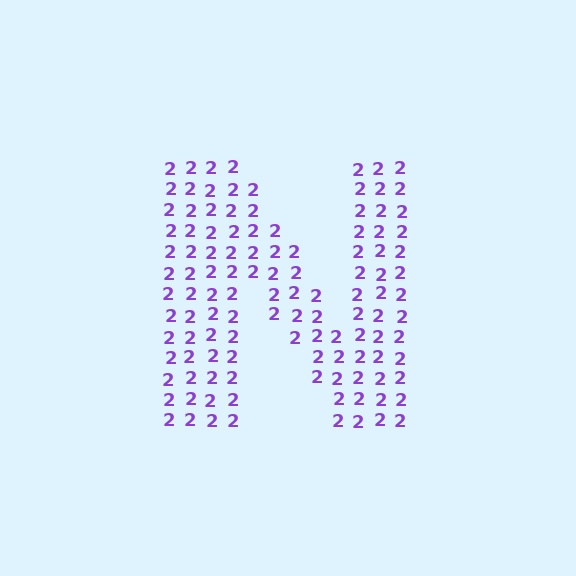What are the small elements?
The small elements are digit 2's.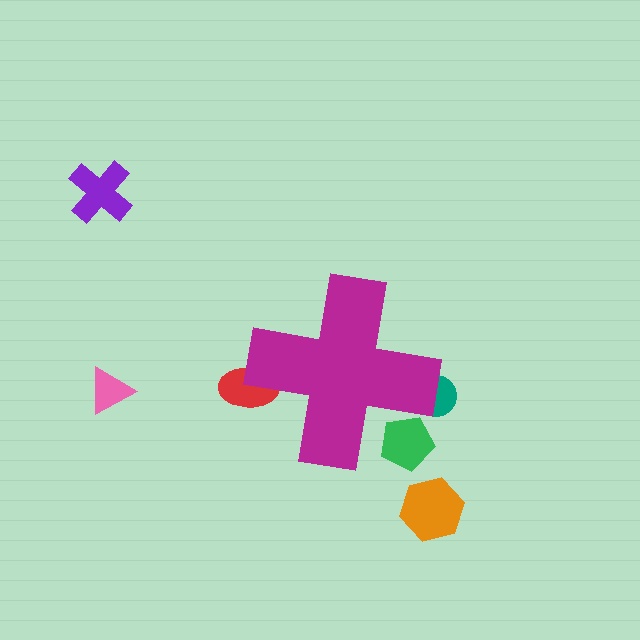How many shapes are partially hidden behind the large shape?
3 shapes are partially hidden.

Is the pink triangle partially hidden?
No, the pink triangle is fully visible.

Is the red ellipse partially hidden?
Yes, the red ellipse is partially hidden behind the magenta cross.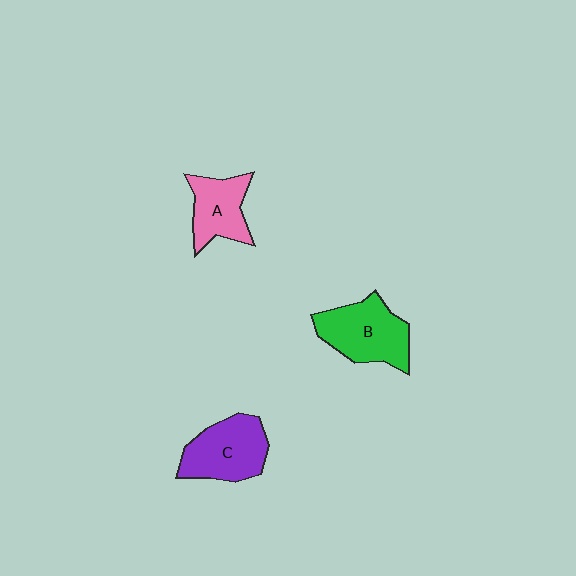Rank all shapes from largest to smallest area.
From largest to smallest: B (green), C (purple), A (pink).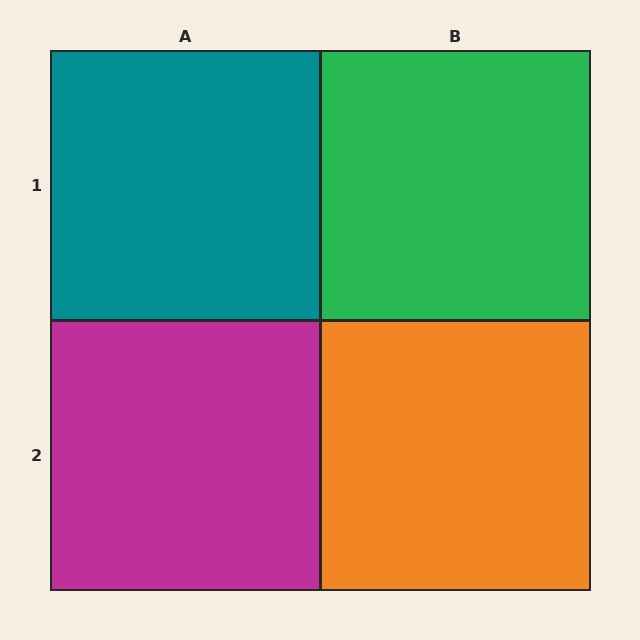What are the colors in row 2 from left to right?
Magenta, orange.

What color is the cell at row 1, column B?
Green.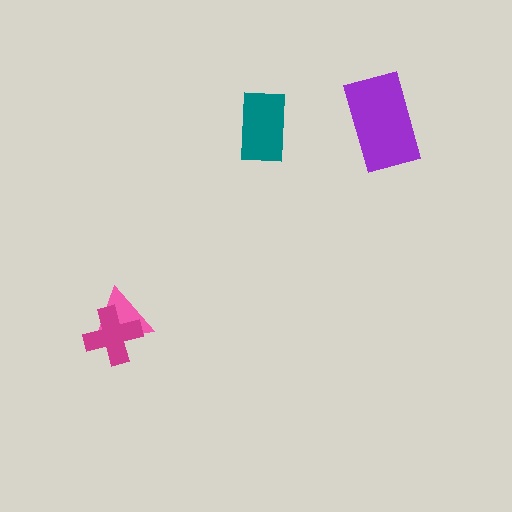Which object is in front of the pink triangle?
The magenta cross is in front of the pink triangle.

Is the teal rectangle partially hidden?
No, no other shape covers it.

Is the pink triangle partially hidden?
Yes, it is partially covered by another shape.